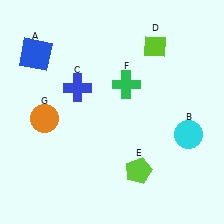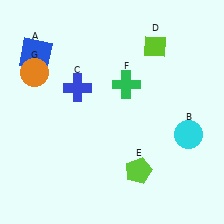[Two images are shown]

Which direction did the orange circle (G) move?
The orange circle (G) moved up.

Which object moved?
The orange circle (G) moved up.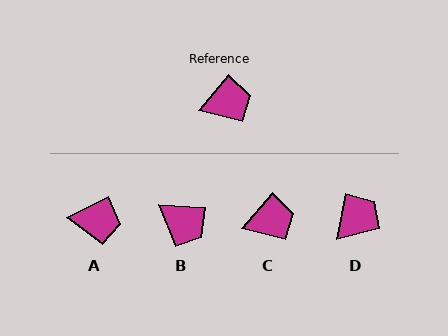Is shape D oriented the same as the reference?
No, it is off by about 28 degrees.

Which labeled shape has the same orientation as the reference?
C.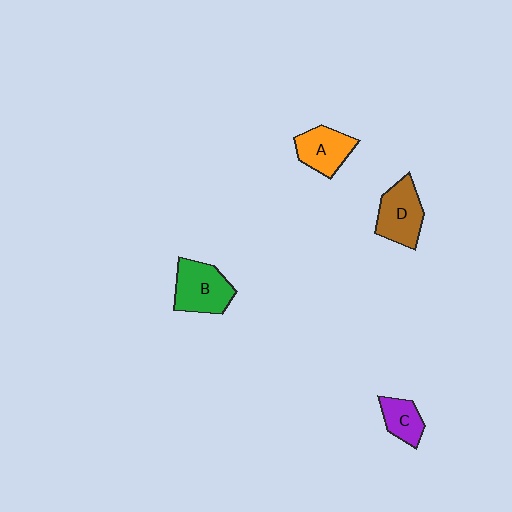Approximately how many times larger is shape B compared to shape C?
Approximately 1.7 times.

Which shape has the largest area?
Shape B (green).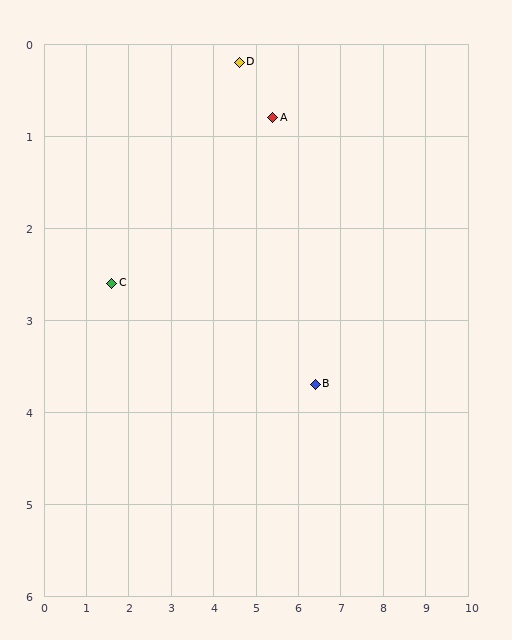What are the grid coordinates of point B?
Point B is at approximately (6.4, 3.7).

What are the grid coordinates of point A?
Point A is at approximately (5.4, 0.8).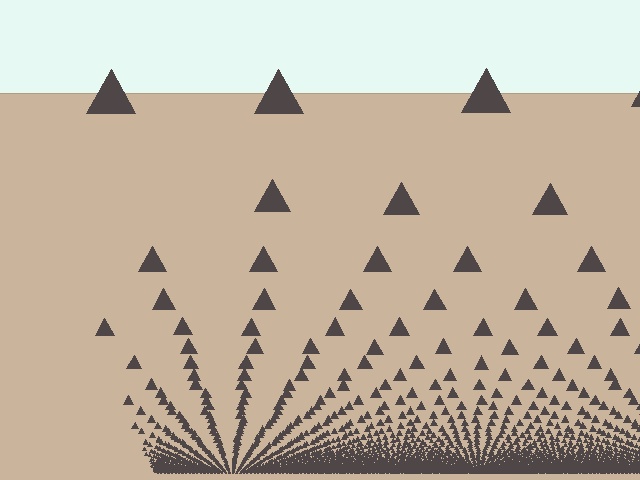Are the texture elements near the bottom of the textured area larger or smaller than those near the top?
Smaller. The gradient is inverted — elements near the bottom are smaller and denser.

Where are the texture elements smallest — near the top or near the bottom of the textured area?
Near the bottom.